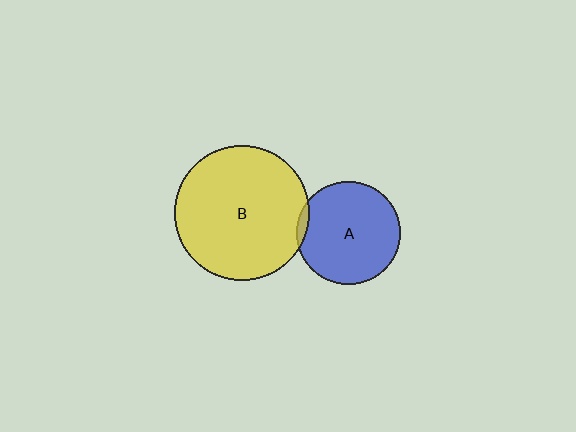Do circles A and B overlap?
Yes.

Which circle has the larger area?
Circle B (yellow).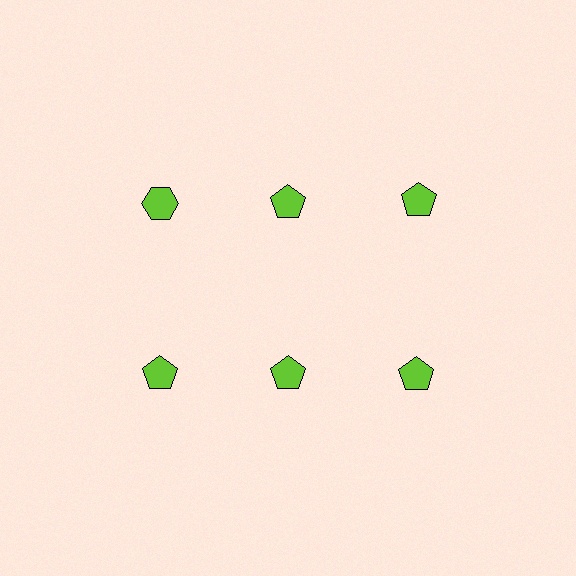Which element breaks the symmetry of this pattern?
The lime hexagon in the top row, leftmost column breaks the symmetry. All other shapes are lime pentagons.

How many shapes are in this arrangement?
There are 6 shapes arranged in a grid pattern.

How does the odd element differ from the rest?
It has a different shape: hexagon instead of pentagon.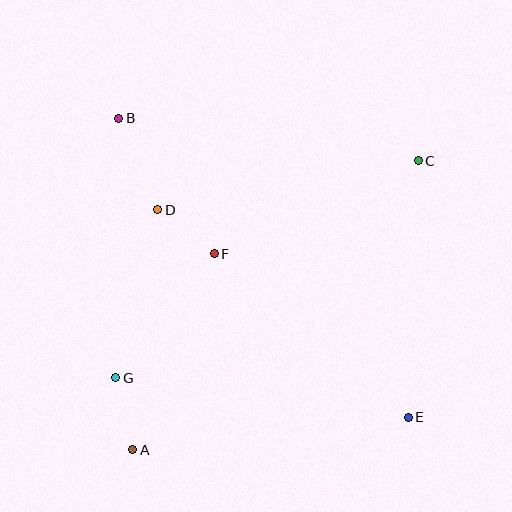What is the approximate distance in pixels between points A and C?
The distance between A and C is approximately 406 pixels.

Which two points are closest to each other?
Points D and F are closest to each other.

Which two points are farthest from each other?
Points B and E are farthest from each other.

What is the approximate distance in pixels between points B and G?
The distance between B and G is approximately 259 pixels.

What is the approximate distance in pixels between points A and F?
The distance between A and F is approximately 212 pixels.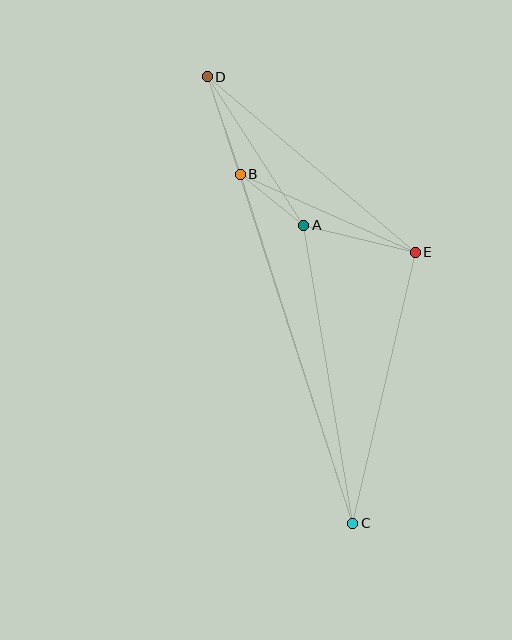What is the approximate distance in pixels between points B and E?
The distance between B and E is approximately 192 pixels.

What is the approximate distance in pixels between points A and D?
The distance between A and D is approximately 177 pixels.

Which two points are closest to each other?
Points A and B are closest to each other.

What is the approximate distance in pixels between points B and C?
The distance between B and C is approximately 367 pixels.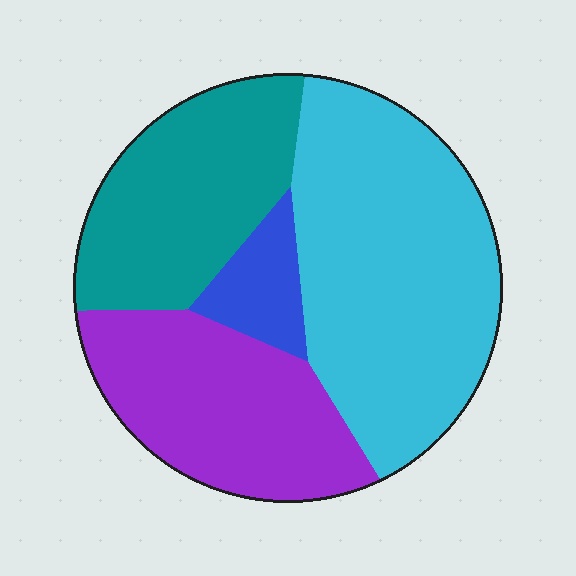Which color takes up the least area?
Blue, at roughly 5%.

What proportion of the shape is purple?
Purple covers roughly 25% of the shape.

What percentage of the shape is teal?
Teal covers roughly 25% of the shape.